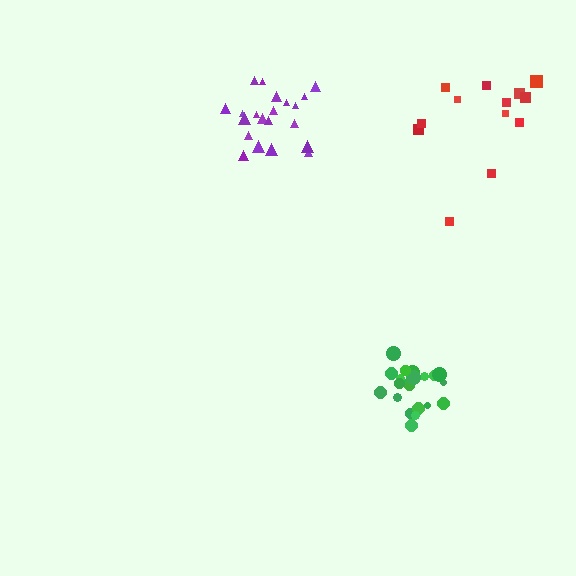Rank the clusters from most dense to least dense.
green, purple, red.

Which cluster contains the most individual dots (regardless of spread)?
Purple (21).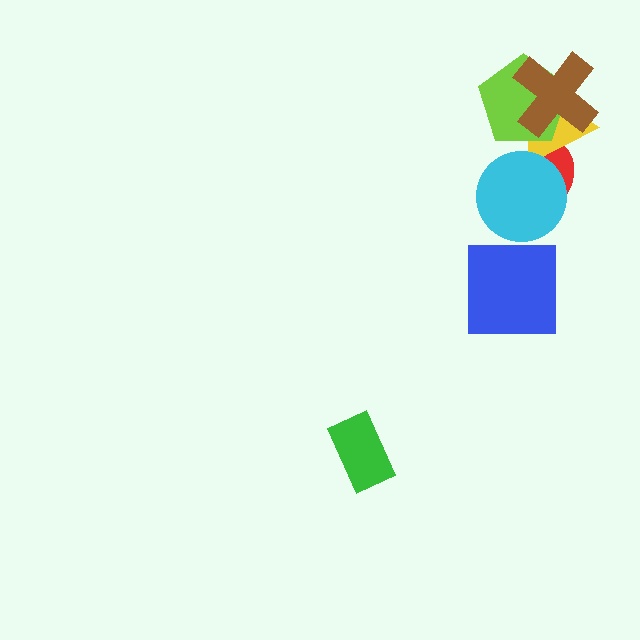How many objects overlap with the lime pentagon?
2 objects overlap with the lime pentagon.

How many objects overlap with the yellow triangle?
4 objects overlap with the yellow triangle.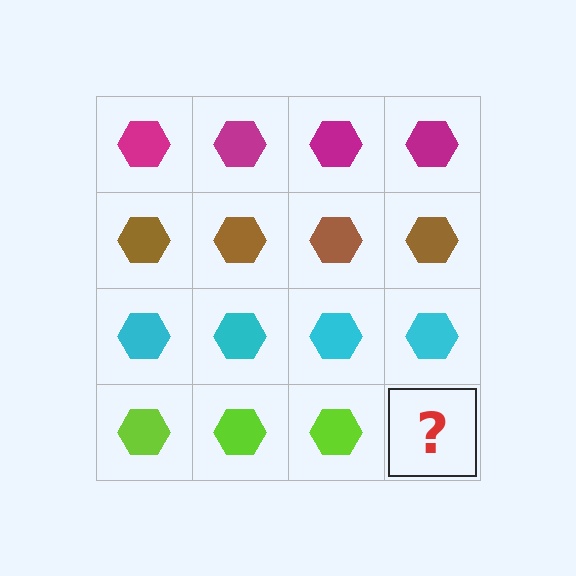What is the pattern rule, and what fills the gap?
The rule is that each row has a consistent color. The gap should be filled with a lime hexagon.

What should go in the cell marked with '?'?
The missing cell should contain a lime hexagon.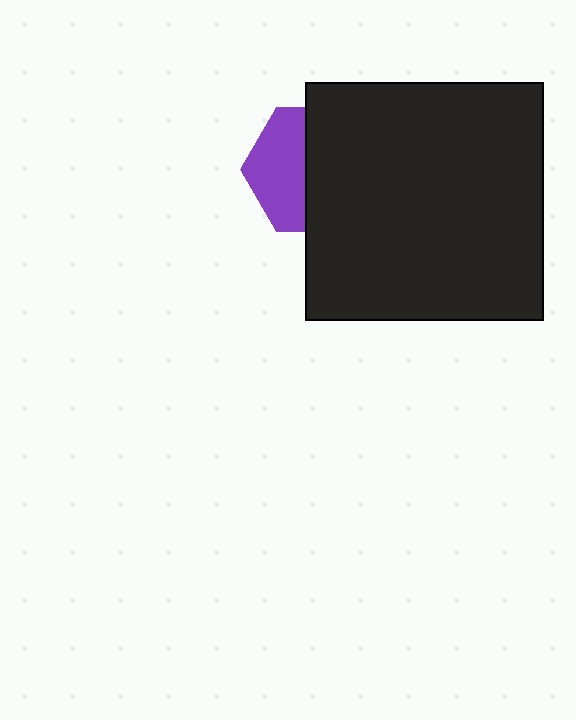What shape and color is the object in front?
The object in front is a black square.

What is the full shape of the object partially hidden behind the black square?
The partially hidden object is a purple hexagon.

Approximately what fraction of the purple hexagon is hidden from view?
Roughly 56% of the purple hexagon is hidden behind the black square.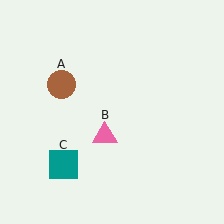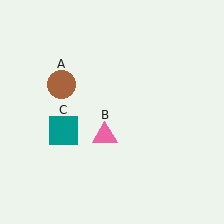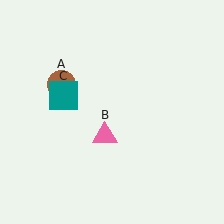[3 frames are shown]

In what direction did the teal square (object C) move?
The teal square (object C) moved up.